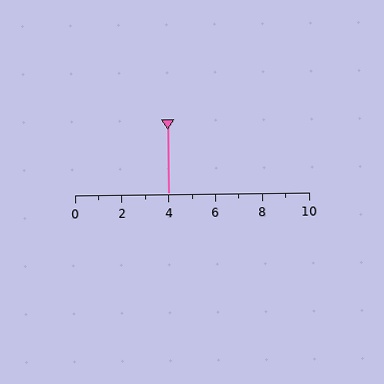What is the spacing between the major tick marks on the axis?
The major ticks are spaced 2 apart.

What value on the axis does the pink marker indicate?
The marker indicates approximately 4.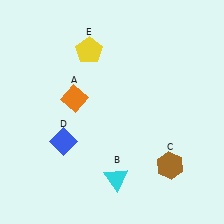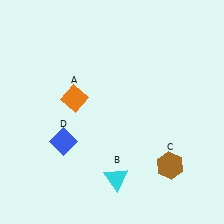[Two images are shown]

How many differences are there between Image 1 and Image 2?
There is 1 difference between the two images.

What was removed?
The yellow pentagon (E) was removed in Image 2.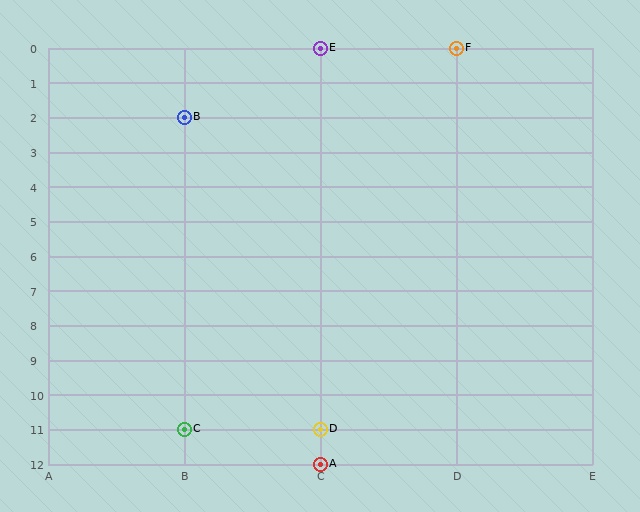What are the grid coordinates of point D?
Point D is at grid coordinates (C, 11).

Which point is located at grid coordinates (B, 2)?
Point B is at (B, 2).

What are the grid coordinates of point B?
Point B is at grid coordinates (B, 2).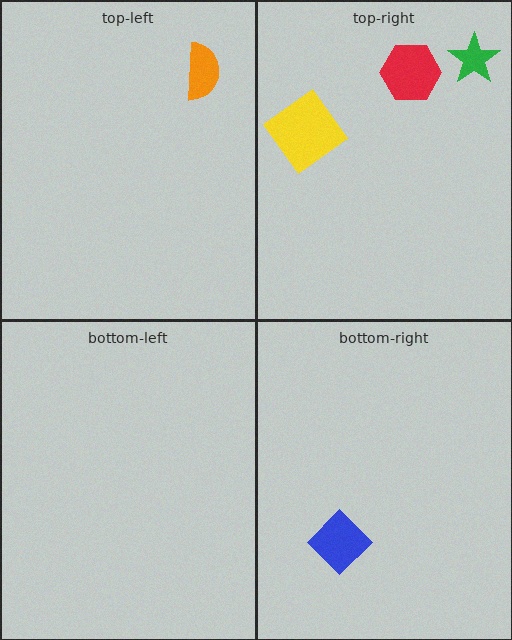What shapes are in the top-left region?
The orange semicircle.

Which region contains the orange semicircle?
The top-left region.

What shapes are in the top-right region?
The green star, the red hexagon, the yellow diamond.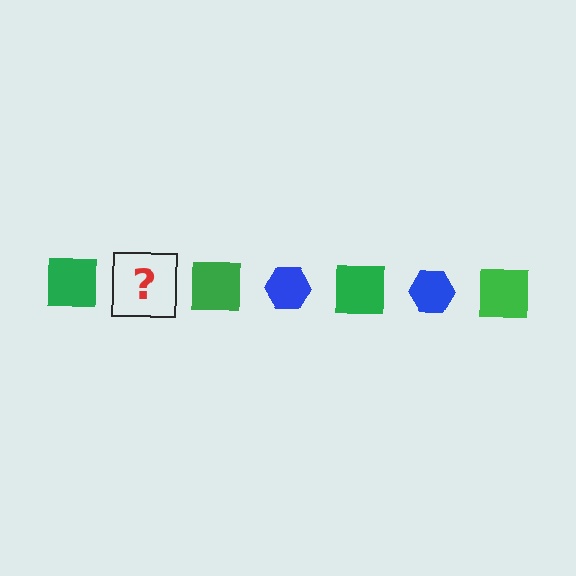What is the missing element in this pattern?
The missing element is a blue hexagon.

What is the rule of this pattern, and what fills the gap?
The rule is that the pattern alternates between green square and blue hexagon. The gap should be filled with a blue hexagon.